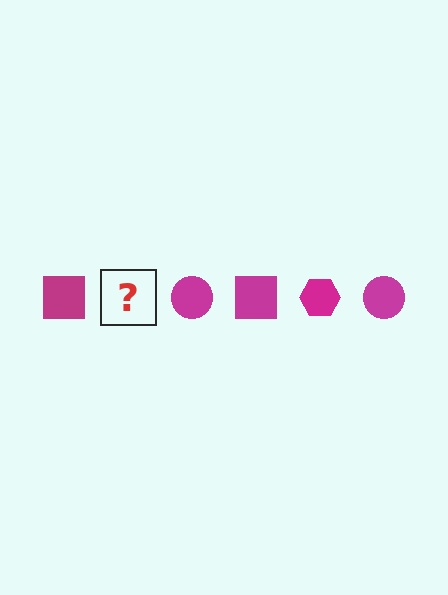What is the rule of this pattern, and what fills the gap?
The rule is that the pattern cycles through square, hexagon, circle shapes in magenta. The gap should be filled with a magenta hexagon.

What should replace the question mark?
The question mark should be replaced with a magenta hexagon.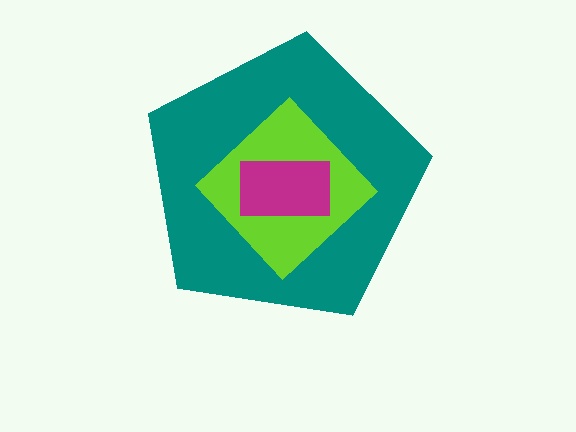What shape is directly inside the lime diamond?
The magenta rectangle.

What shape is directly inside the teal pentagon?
The lime diamond.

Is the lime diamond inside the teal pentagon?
Yes.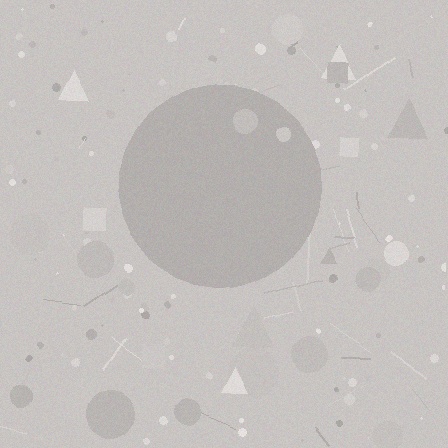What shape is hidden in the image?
A circle is hidden in the image.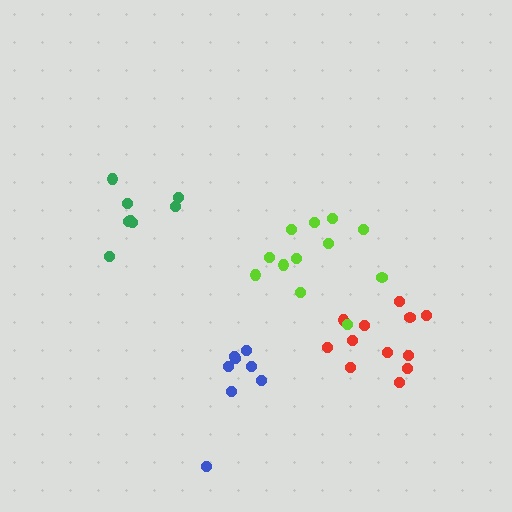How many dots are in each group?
Group 1: 12 dots, Group 2: 8 dots, Group 3: 8 dots, Group 4: 12 dots (40 total).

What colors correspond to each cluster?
The clusters are colored: red, blue, green, lime.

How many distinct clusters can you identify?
There are 4 distinct clusters.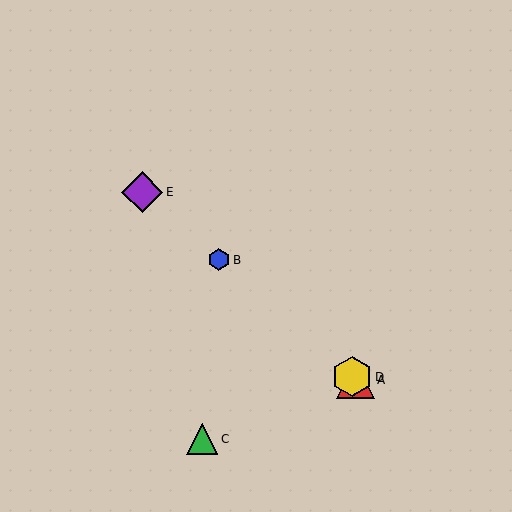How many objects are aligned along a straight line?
4 objects (A, B, D, E) are aligned along a straight line.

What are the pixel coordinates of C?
Object C is at (202, 439).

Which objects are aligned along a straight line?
Objects A, B, D, E are aligned along a straight line.